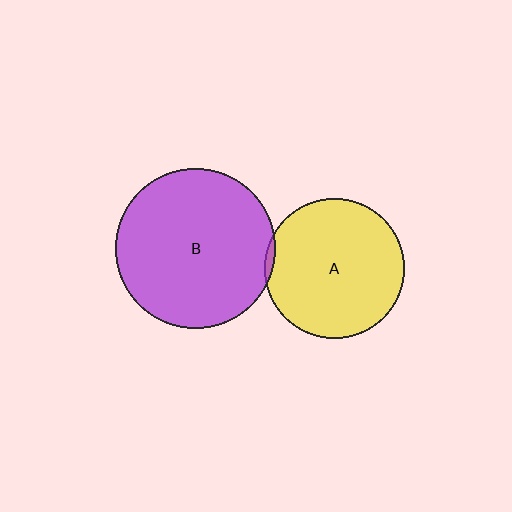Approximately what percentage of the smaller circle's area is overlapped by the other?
Approximately 5%.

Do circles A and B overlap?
Yes.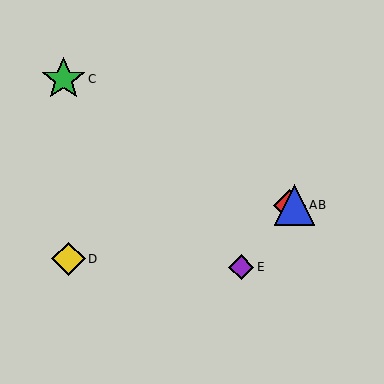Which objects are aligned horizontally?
Objects A, B are aligned horizontally.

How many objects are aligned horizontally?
2 objects (A, B) are aligned horizontally.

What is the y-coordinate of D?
Object D is at y≈259.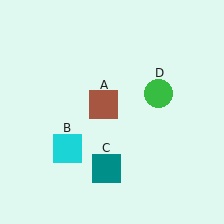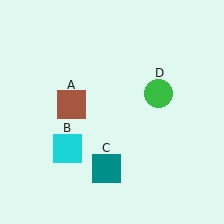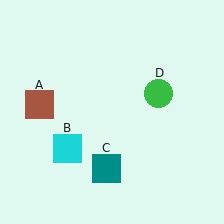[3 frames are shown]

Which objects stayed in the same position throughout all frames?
Cyan square (object B) and teal square (object C) and green circle (object D) remained stationary.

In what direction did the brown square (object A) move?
The brown square (object A) moved left.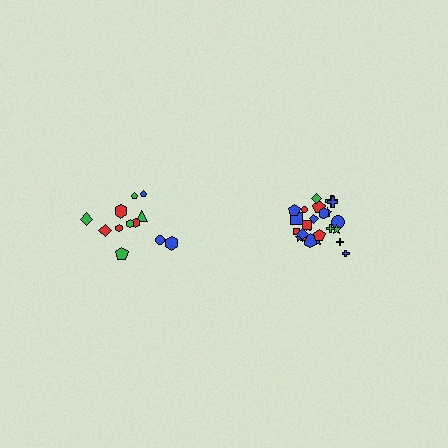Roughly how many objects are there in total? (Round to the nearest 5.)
Roughly 35 objects in total.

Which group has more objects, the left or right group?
The right group.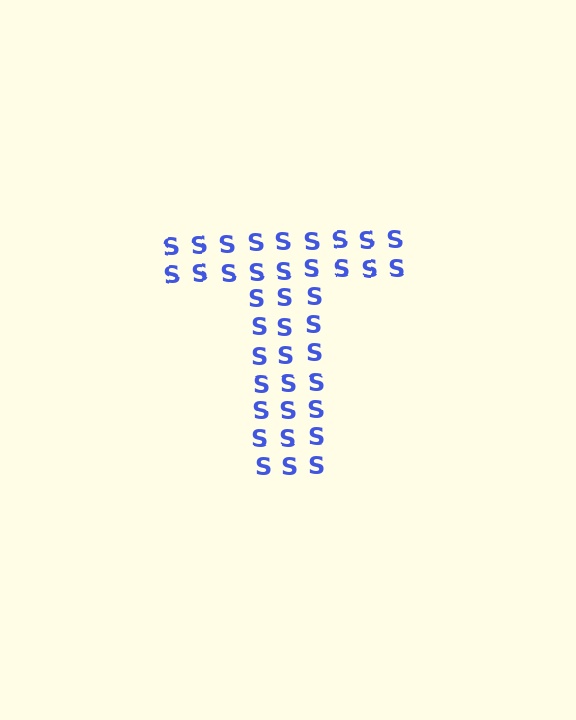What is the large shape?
The large shape is the letter T.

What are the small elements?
The small elements are letter S's.